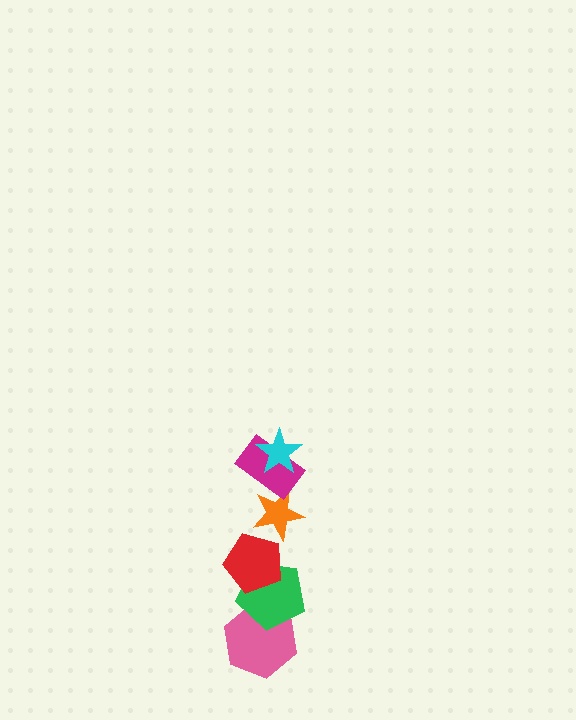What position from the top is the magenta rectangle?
The magenta rectangle is 2nd from the top.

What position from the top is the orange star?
The orange star is 3rd from the top.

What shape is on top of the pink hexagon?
The green pentagon is on top of the pink hexagon.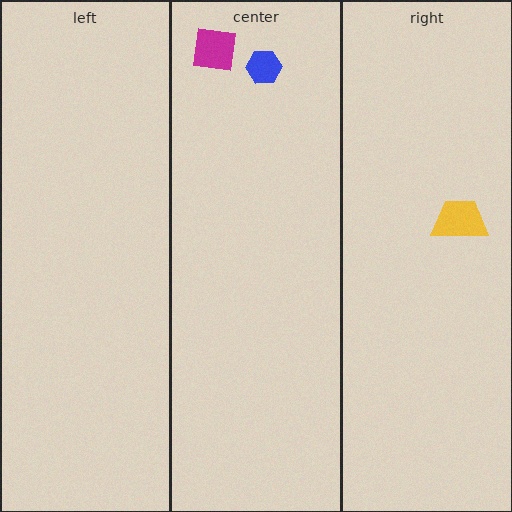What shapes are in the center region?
The magenta square, the blue hexagon.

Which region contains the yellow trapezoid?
The right region.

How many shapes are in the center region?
2.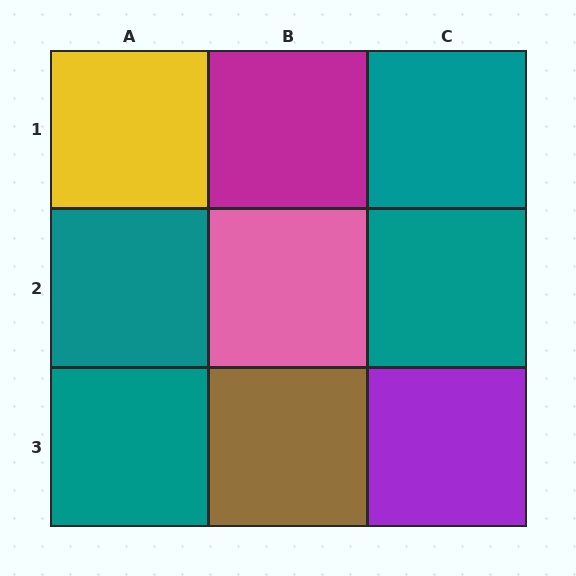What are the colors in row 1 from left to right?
Yellow, magenta, teal.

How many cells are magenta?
1 cell is magenta.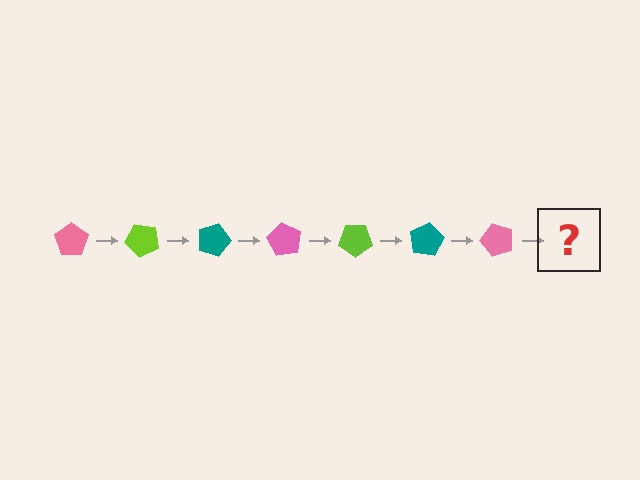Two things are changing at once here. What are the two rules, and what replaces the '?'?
The two rules are that it rotates 45 degrees each step and the color cycles through pink, lime, and teal. The '?' should be a lime pentagon, rotated 315 degrees from the start.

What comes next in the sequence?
The next element should be a lime pentagon, rotated 315 degrees from the start.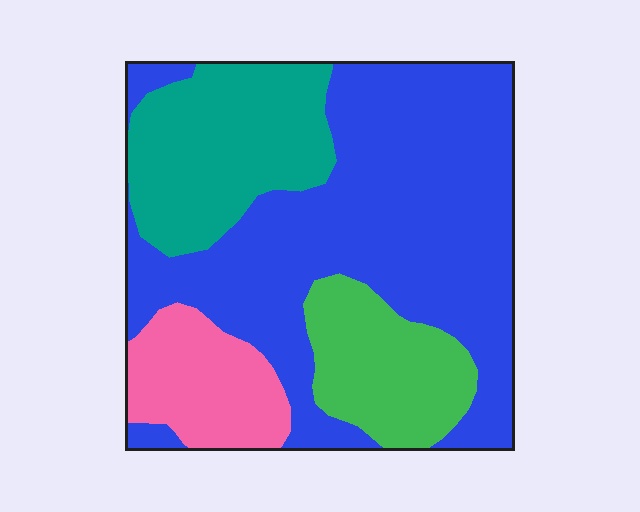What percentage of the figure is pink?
Pink covers 12% of the figure.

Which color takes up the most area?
Blue, at roughly 55%.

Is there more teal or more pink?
Teal.